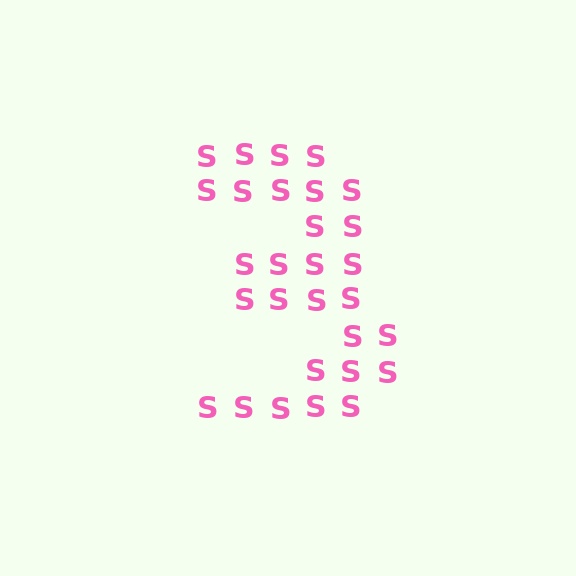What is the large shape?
The large shape is the digit 3.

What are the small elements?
The small elements are letter S's.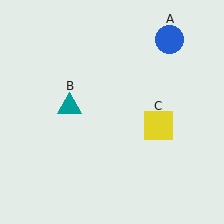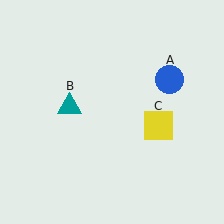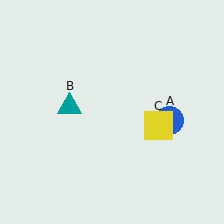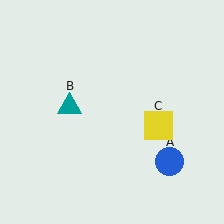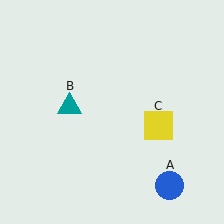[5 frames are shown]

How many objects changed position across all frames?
1 object changed position: blue circle (object A).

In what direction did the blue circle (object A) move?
The blue circle (object A) moved down.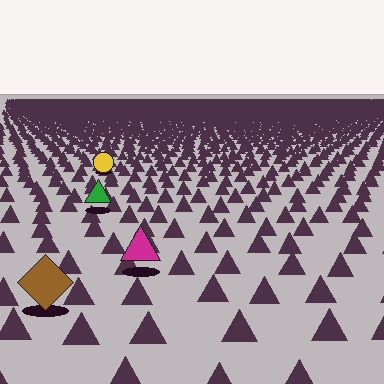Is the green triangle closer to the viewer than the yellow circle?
Yes. The green triangle is closer — you can tell from the texture gradient: the ground texture is coarser near it.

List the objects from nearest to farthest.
From nearest to farthest: the brown diamond, the magenta triangle, the green triangle, the yellow circle.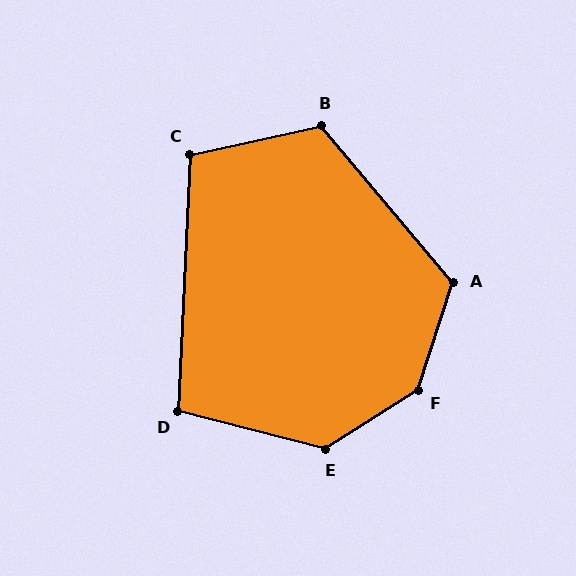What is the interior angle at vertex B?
Approximately 118 degrees (obtuse).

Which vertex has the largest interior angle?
F, at approximately 141 degrees.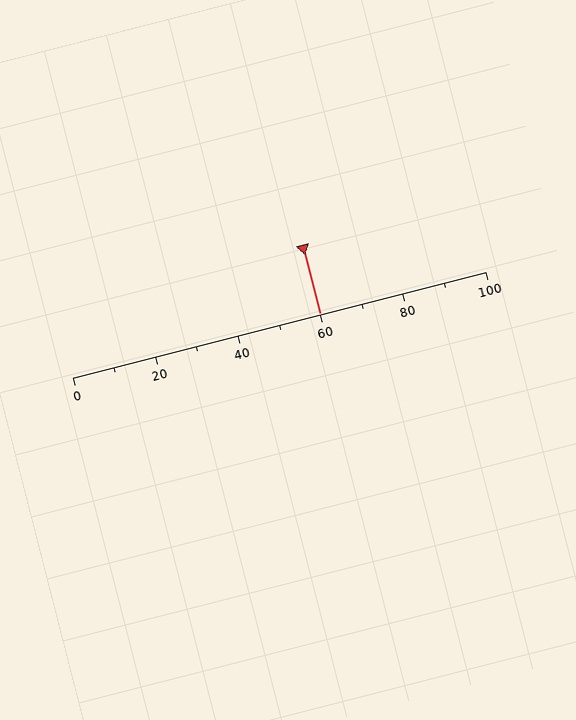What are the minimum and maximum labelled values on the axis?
The axis runs from 0 to 100.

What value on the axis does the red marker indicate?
The marker indicates approximately 60.